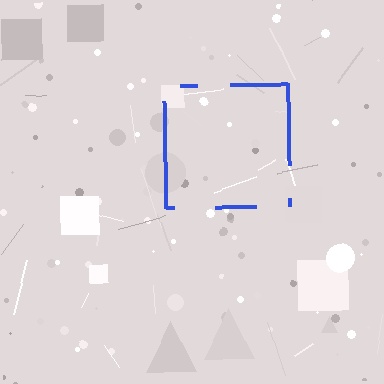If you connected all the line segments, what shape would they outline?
They would outline a square.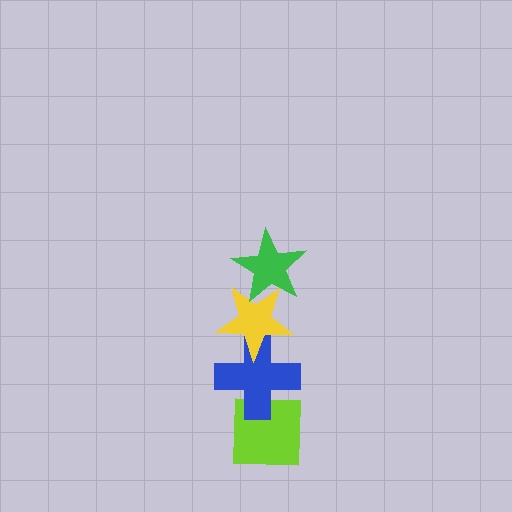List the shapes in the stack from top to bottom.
From top to bottom: the green star, the yellow star, the blue cross, the lime square.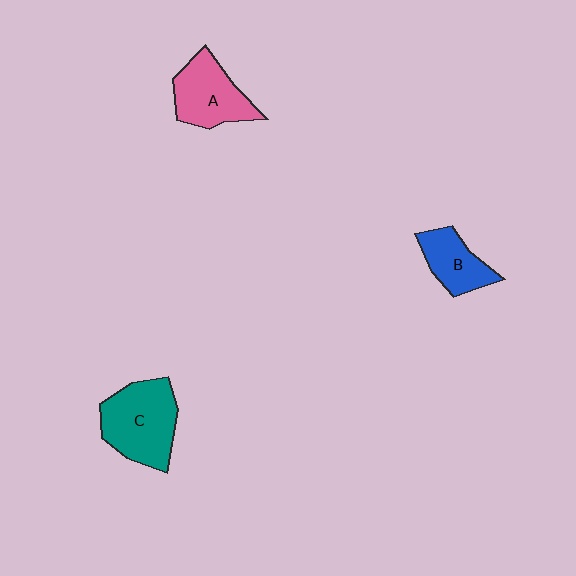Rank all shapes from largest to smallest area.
From largest to smallest: C (teal), A (pink), B (blue).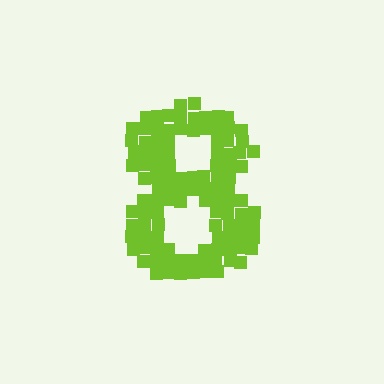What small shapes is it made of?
It is made of small squares.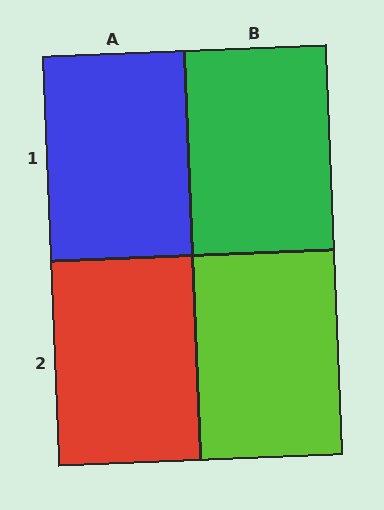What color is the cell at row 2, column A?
Red.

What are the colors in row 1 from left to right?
Blue, green.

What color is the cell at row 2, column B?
Lime.